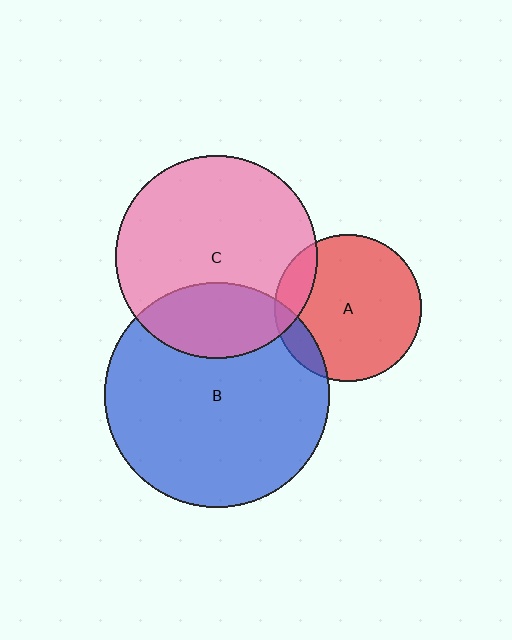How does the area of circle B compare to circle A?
Approximately 2.3 times.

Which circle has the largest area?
Circle B (blue).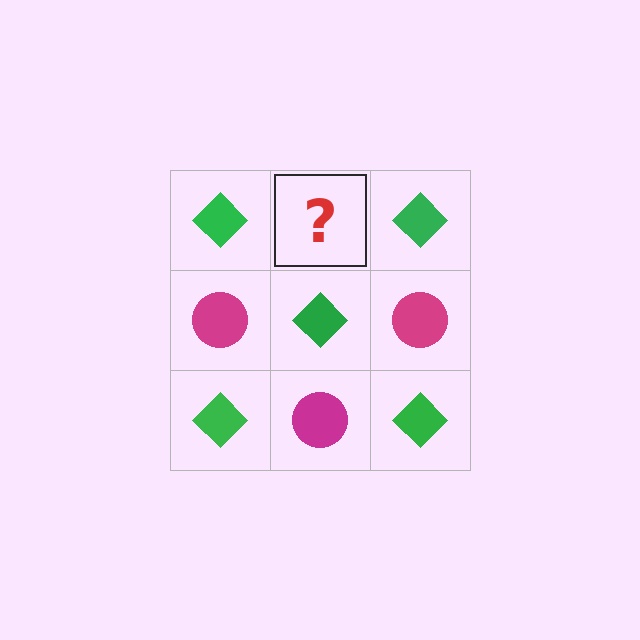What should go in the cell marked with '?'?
The missing cell should contain a magenta circle.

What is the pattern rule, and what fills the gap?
The rule is that it alternates green diamond and magenta circle in a checkerboard pattern. The gap should be filled with a magenta circle.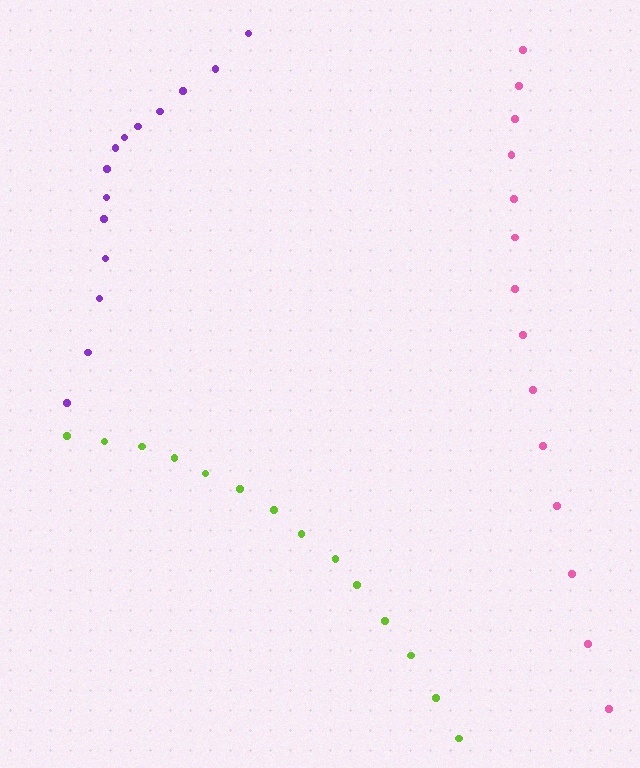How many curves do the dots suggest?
There are 3 distinct paths.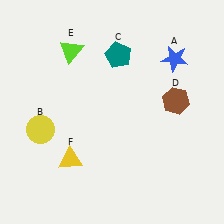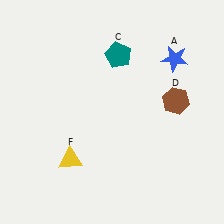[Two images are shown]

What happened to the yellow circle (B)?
The yellow circle (B) was removed in Image 2. It was in the bottom-left area of Image 1.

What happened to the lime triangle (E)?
The lime triangle (E) was removed in Image 2. It was in the top-left area of Image 1.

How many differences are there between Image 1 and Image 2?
There are 2 differences between the two images.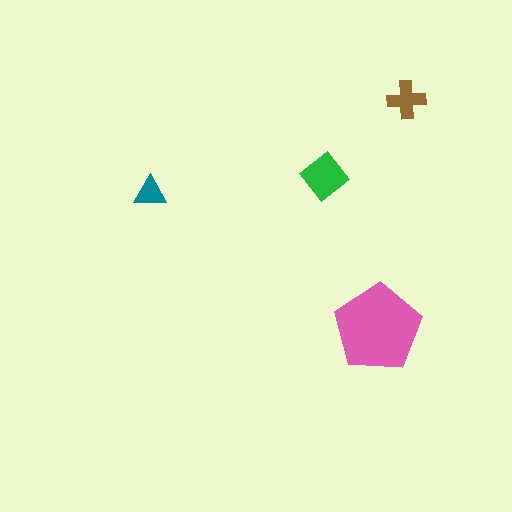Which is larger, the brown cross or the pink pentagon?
The pink pentagon.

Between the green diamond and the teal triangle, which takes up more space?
The green diamond.